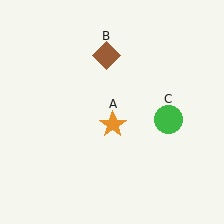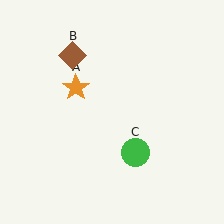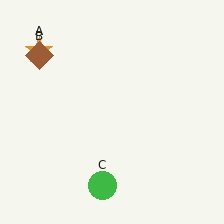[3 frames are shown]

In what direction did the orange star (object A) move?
The orange star (object A) moved up and to the left.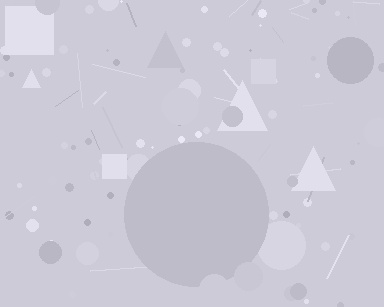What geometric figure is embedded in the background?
A circle is embedded in the background.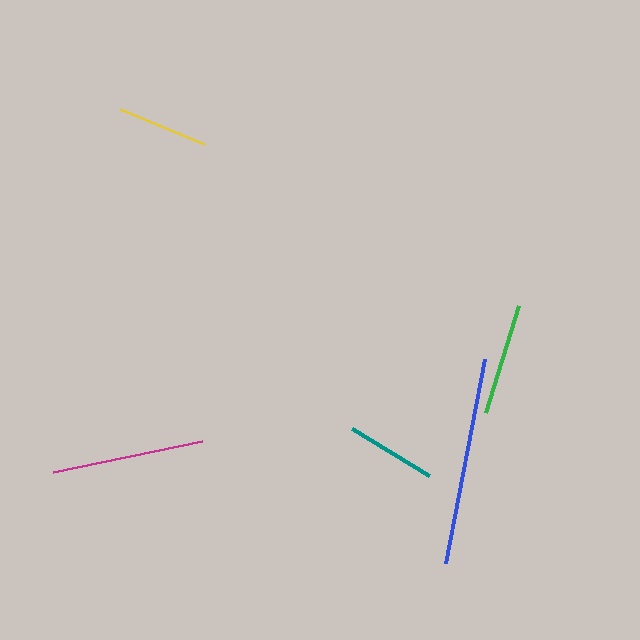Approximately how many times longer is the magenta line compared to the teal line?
The magenta line is approximately 1.7 times the length of the teal line.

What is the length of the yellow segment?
The yellow segment is approximately 90 pixels long.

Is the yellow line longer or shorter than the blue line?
The blue line is longer than the yellow line.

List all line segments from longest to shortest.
From longest to shortest: blue, magenta, green, yellow, teal.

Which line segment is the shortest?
The teal line is the shortest at approximately 90 pixels.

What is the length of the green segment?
The green segment is approximately 112 pixels long.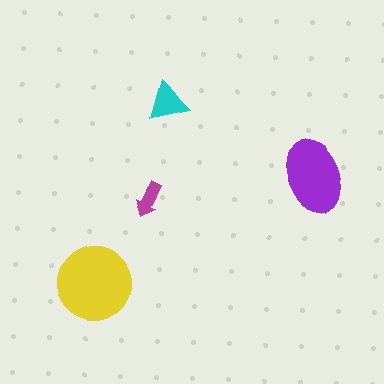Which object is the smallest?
The magenta arrow.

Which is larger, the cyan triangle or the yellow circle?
The yellow circle.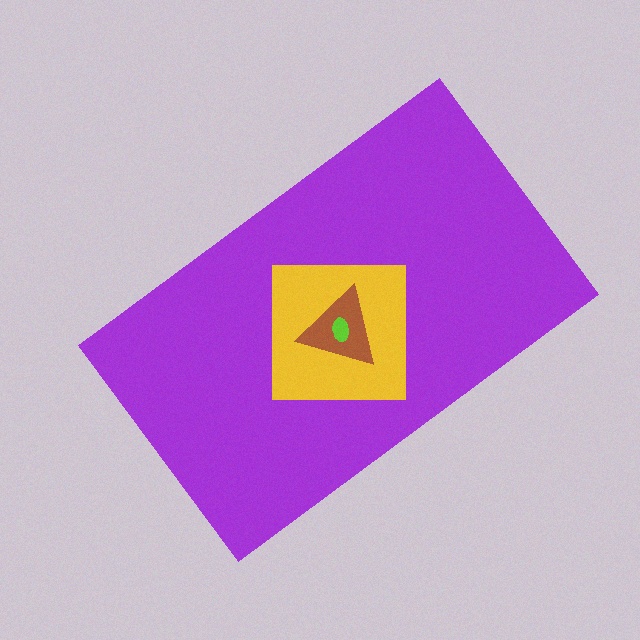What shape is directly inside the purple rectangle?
The yellow square.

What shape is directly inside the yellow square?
The brown triangle.